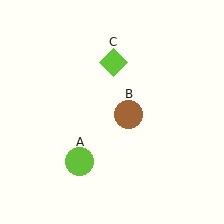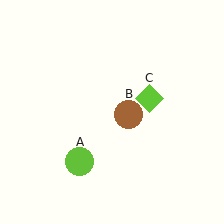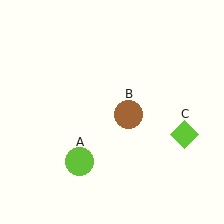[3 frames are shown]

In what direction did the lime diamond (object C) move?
The lime diamond (object C) moved down and to the right.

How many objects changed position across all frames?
1 object changed position: lime diamond (object C).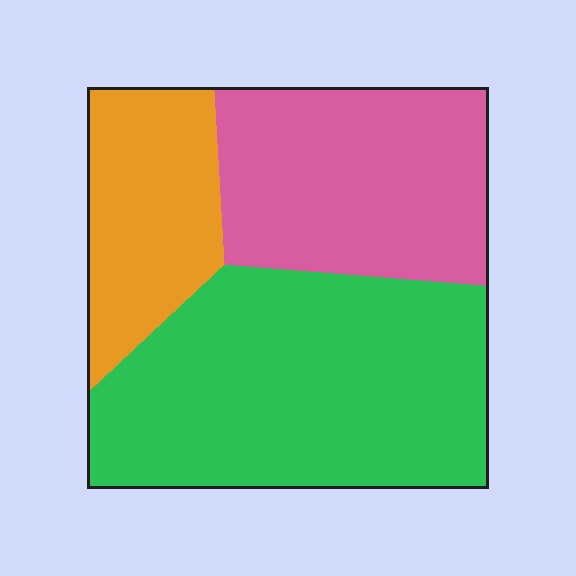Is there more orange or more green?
Green.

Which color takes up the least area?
Orange, at roughly 20%.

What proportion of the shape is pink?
Pink covers 31% of the shape.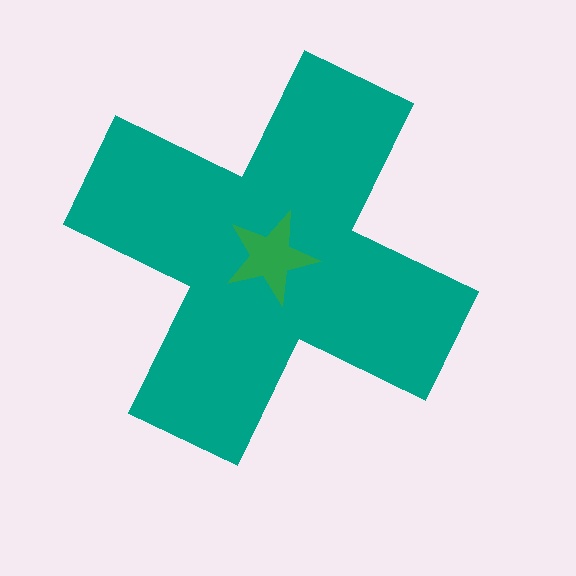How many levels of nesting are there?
2.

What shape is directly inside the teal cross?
The green star.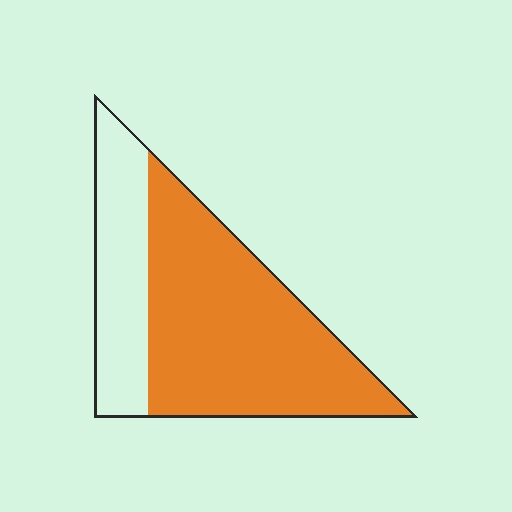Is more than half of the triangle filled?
Yes.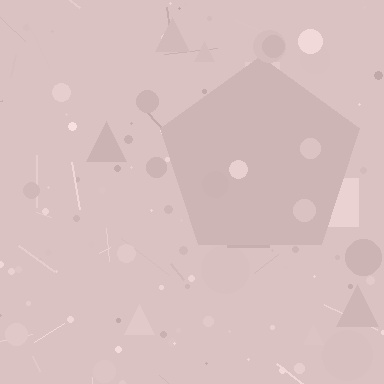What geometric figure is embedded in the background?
A pentagon is embedded in the background.